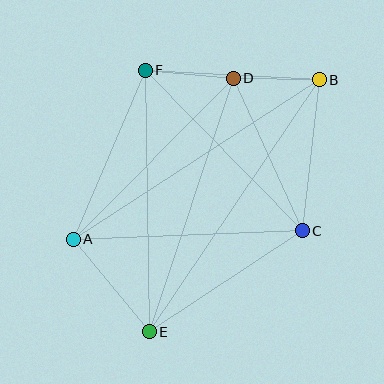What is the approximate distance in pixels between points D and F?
The distance between D and F is approximately 88 pixels.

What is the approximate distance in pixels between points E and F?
The distance between E and F is approximately 261 pixels.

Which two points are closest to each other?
Points B and D are closest to each other.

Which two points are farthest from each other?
Points B and E are farthest from each other.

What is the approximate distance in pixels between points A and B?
The distance between A and B is approximately 293 pixels.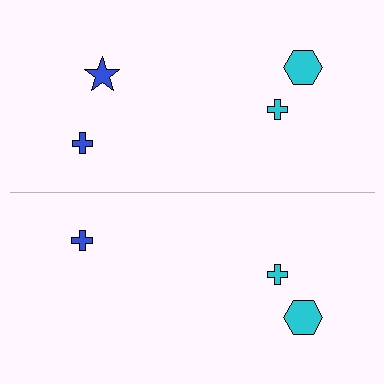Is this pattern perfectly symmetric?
No, the pattern is not perfectly symmetric. A blue star is missing from the bottom side.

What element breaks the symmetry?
A blue star is missing from the bottom side.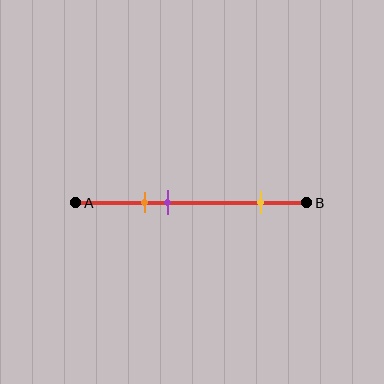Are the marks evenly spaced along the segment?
No, the marks are not evenly spaced.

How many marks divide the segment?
There are 3 marks dividing the segment.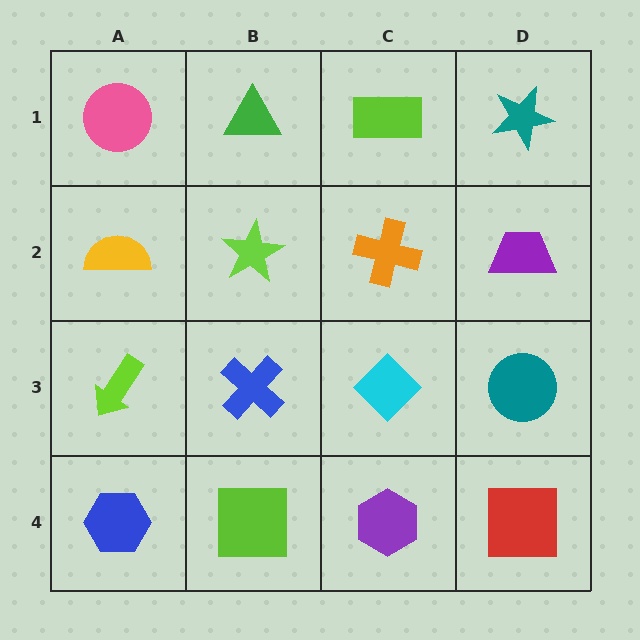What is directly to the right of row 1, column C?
A teal star.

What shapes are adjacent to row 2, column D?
A teal star (row 1, column D), a teal circle (row 3, column D), an orange cross (row 2, column C).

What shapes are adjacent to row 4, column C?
A cyan diamond (row 3, column C), a lime square (row 4, column B), a red square (row 4, column D).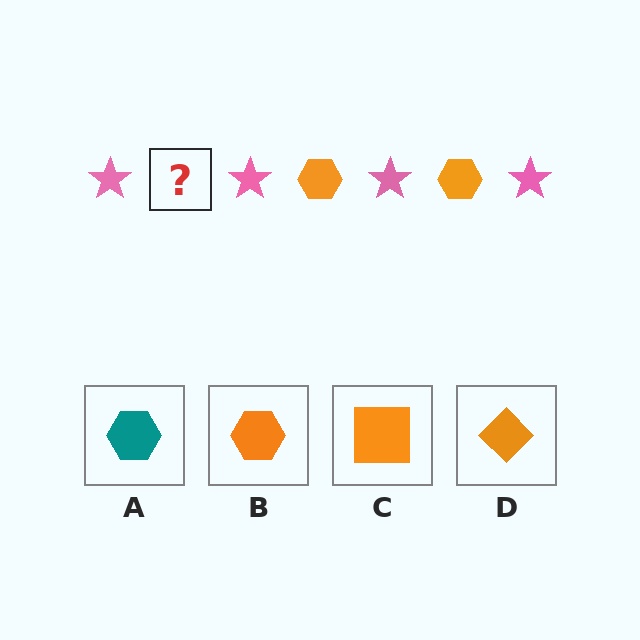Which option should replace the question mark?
Option B.